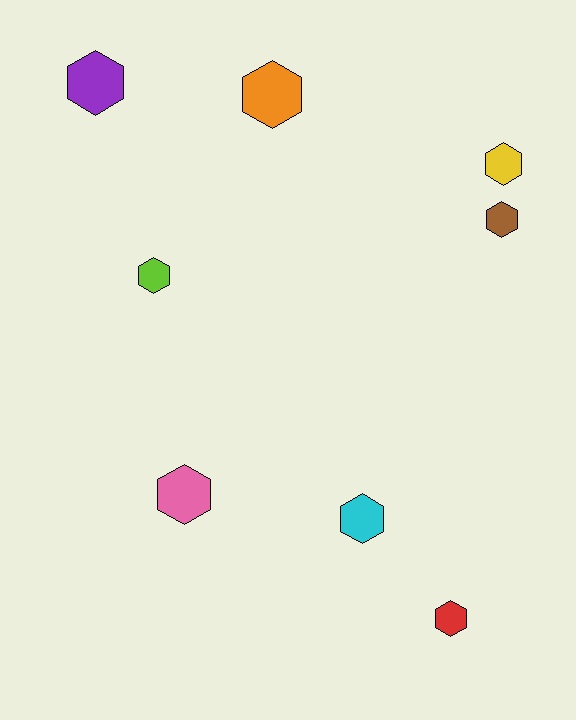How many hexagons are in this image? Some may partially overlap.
There are 8 hexagons.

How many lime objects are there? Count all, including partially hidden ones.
There is 1 lime object.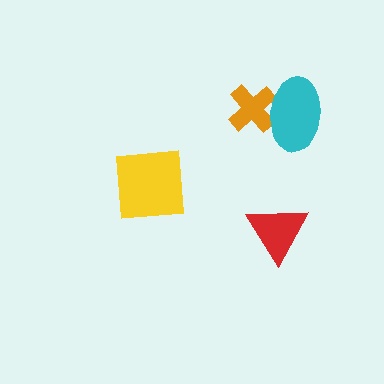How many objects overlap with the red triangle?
0 objects overlap with the red triangle.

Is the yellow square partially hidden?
No, no other shape covers it.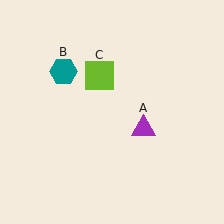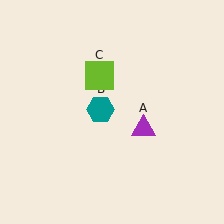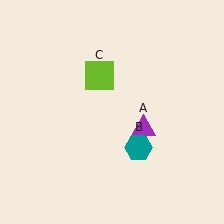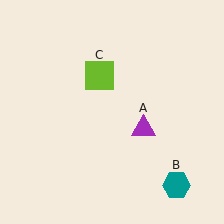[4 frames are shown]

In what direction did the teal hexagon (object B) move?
The teal hexagon (object B) moved down and to the right.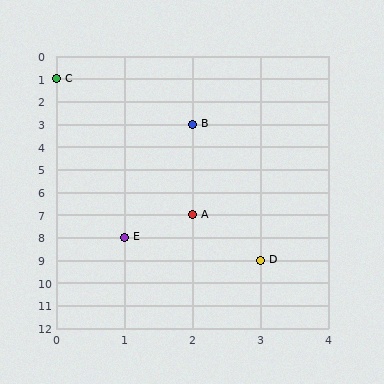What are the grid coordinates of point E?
Point E is at grid coordinates (1, 8).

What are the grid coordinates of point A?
Point A is at grid coordinates (2, 7).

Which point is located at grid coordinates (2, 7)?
Point A is at (2, 7).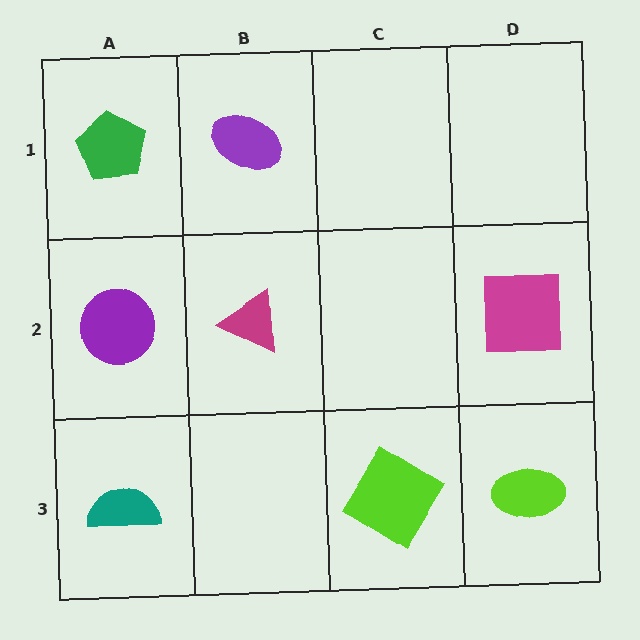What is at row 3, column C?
A lime diamond.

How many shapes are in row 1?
2 shapes.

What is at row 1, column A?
A green pentagon.